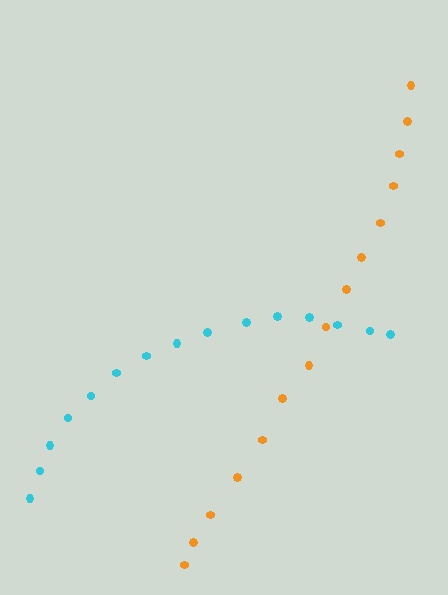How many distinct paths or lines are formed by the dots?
There are 2 distinct paths.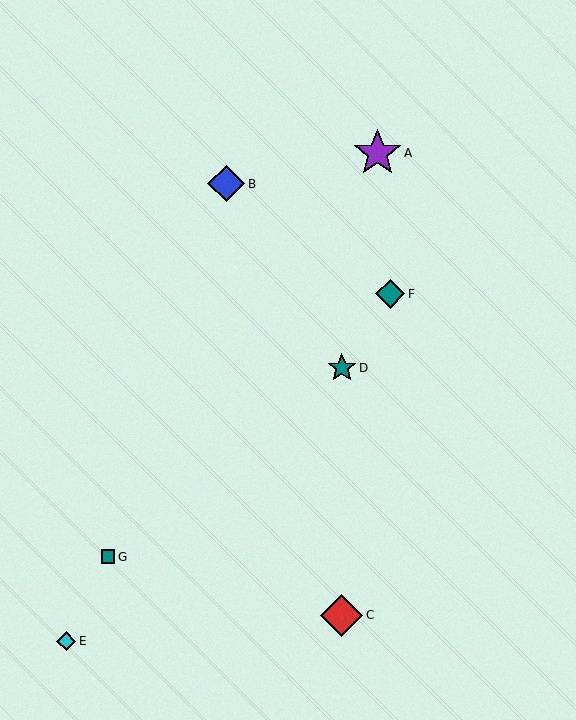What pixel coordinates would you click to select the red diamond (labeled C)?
Click at (342, 615) to select the red diamond C.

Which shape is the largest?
The purple star (labeled A) is the largest.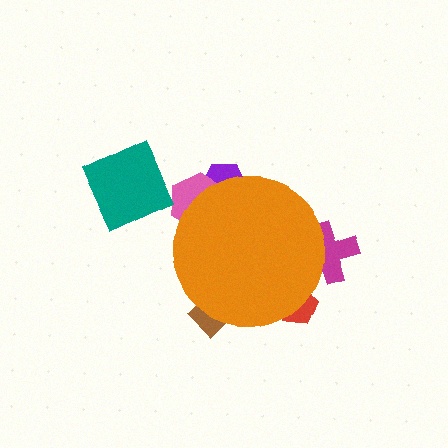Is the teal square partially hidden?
No, the teal square is fully visible.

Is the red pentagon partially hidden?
Yes, the red pentagon is partially hidden behind the orange circle.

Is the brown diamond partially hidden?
Yes, the brown diamond is partially hidden behind the orange circle.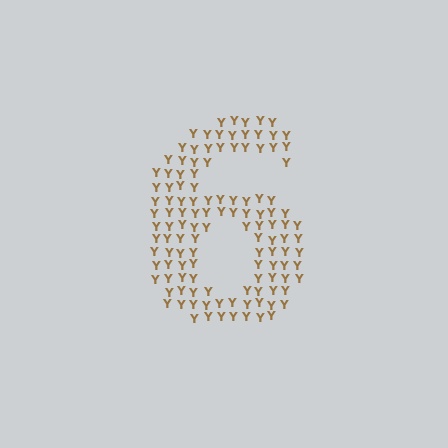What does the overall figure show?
The overall figure shows the digit 6.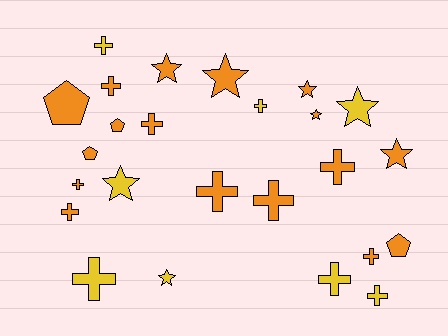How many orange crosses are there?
There are 8 orange crosses.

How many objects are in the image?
There are 25 objects.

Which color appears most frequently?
Orange, with 17 objects.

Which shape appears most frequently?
Cross, with 13 objects.